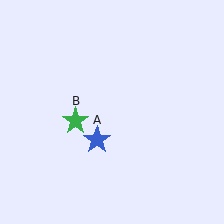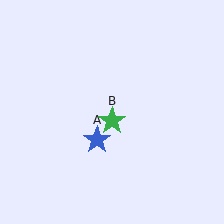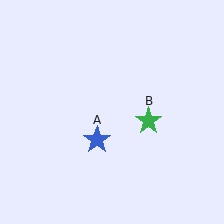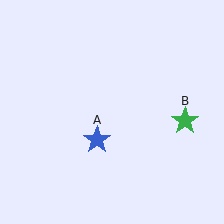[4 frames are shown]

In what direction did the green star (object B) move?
The green star (object B) moved right.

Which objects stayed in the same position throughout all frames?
Blue star (object A) remained stationary.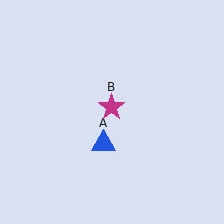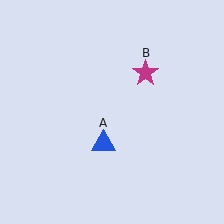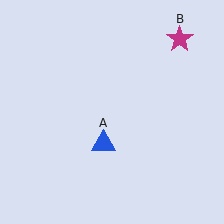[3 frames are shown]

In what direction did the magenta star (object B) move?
The magenta star (object B) moved up and to the right.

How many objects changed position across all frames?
1 object changed position: magenta star (object B).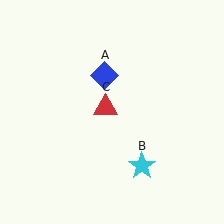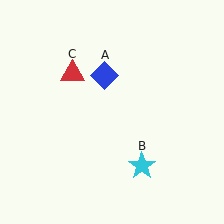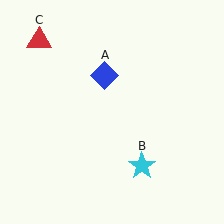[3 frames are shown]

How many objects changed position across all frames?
1 object changed position: red triangle (object C).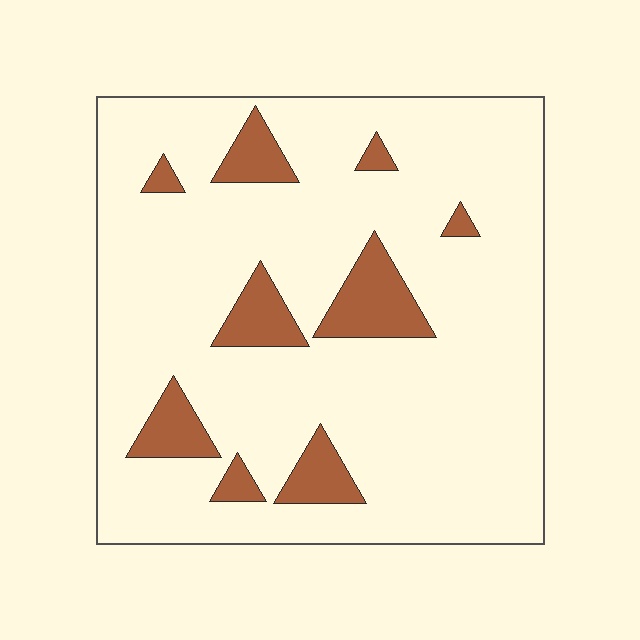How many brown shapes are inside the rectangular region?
9.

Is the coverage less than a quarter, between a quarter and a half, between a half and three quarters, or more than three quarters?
Less than a quarter.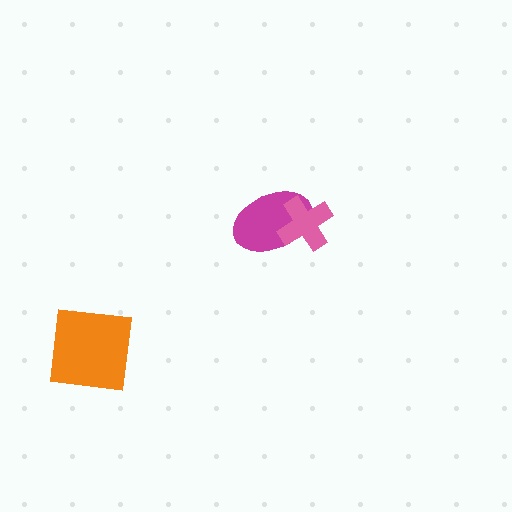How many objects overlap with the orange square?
0 objects overlap with the orange square.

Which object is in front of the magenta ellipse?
The pink cross is in front of the magenta ellipse.